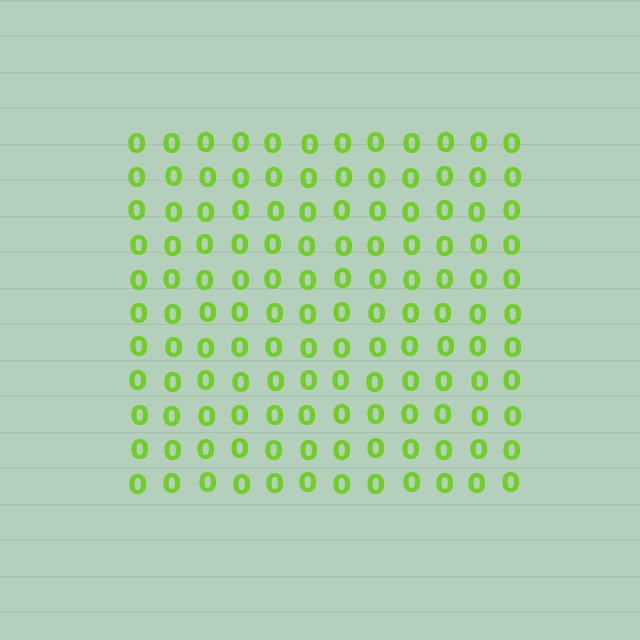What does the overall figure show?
The overall figure shows a square.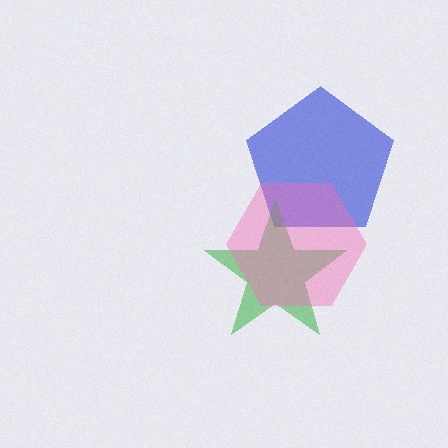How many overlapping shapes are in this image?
There are 3 overlapping shapes in the image.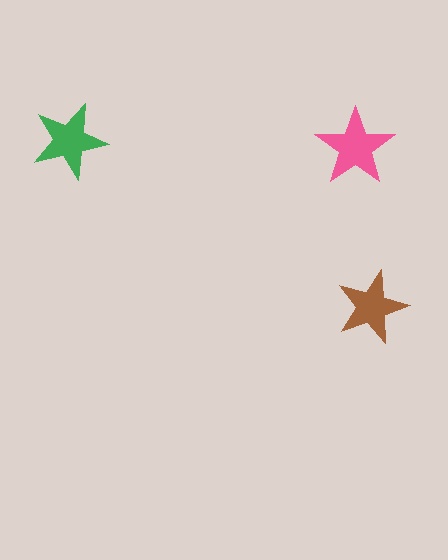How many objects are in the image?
There are 3 objects in the image.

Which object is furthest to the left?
The green star is leftmost.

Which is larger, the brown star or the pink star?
The pink one.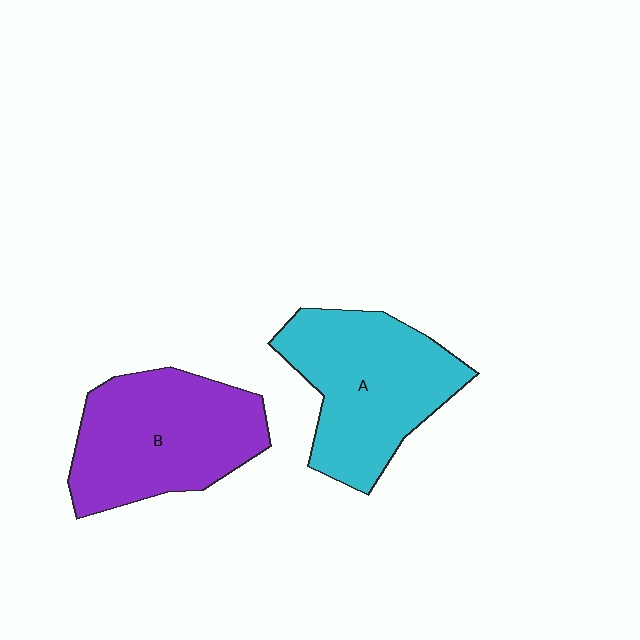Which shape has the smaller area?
Shape A (cyan).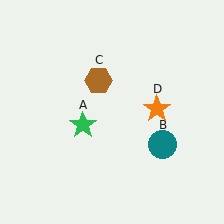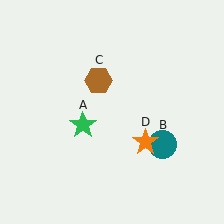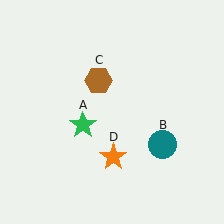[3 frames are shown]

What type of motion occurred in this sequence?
The orange star (object D) rotated clockwise around the center of the scene.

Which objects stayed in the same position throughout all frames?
Green star (object A) and teal circle (object B) and brown hexagon (object C) remained stationary.